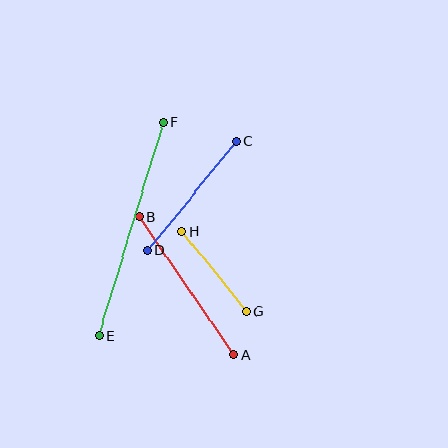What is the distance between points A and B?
The distance is approximately 167 pixels.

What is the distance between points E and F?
The distance is approximately 223 pixels.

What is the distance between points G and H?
The distance is approximately 103 pixels.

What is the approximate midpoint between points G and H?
The midpoint is at approximately (214, 271) pixels.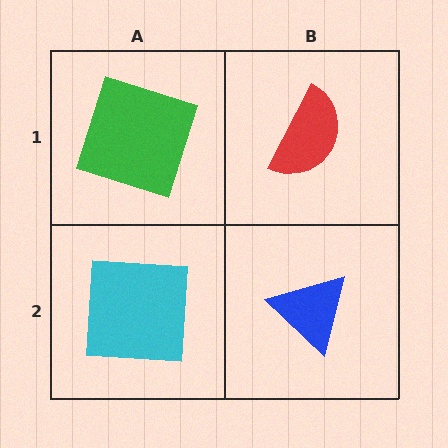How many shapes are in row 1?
2 shapes.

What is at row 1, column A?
A green square.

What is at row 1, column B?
A red semicircle.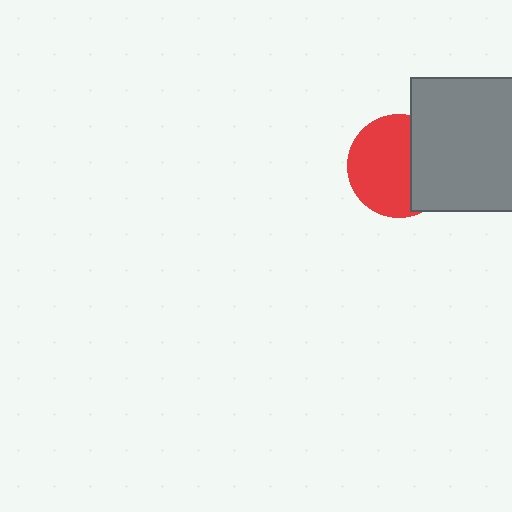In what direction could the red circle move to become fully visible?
The red circle could move left. That would shift it out from behind the gray square entirely.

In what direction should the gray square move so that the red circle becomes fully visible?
The gray square should move right. That is the shortest direction to clear the overlap and leave the red circle fully visible.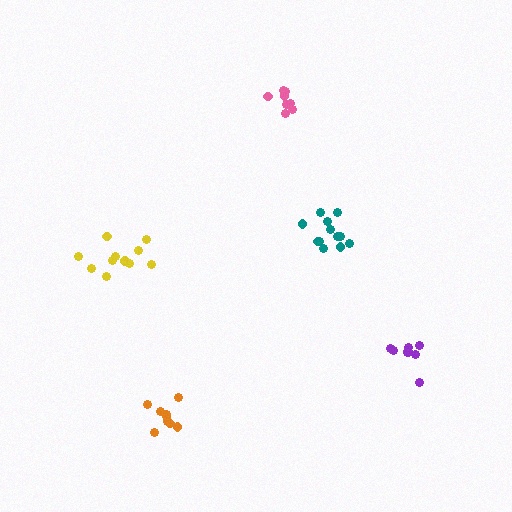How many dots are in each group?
Group 1: 12 dots, Group 2: 9 dots, Group 3: 11 dots, Group 4: 8 dots, Group 5: 8 dots (48 total).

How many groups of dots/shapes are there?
There are 5 groups.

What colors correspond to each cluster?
The clusters are colored: teal, orange, yellow, purple, pink.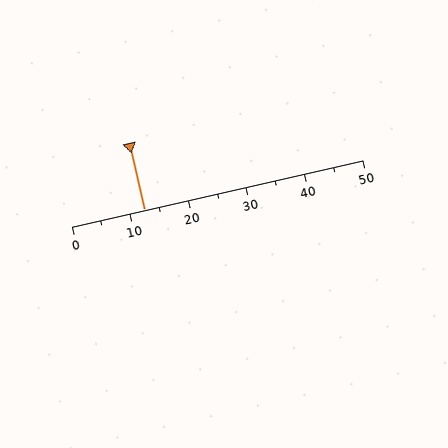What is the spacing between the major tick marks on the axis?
The major ticks are spaced 10 apart.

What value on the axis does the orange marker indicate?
The marker indicates approximately 12.5.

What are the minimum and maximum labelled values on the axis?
The axis runs from 0 to 50.